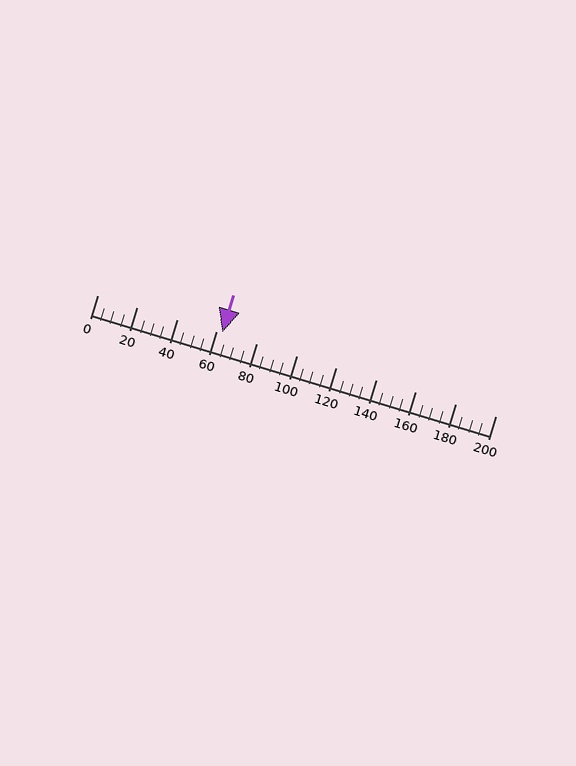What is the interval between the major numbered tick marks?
The major tick marks are spaced 20 units apart.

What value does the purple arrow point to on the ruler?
The purple arrow points to approximately 63.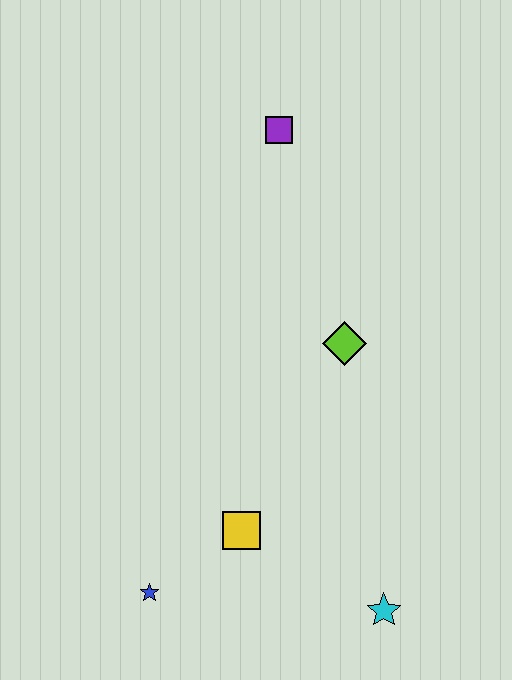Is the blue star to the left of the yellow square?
Yes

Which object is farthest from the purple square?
The cyan star is farthest from the purple square.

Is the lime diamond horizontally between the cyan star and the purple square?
Yes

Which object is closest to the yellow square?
The blue star is closest to the yellow square.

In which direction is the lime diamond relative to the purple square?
The lime diamond is below the purple square.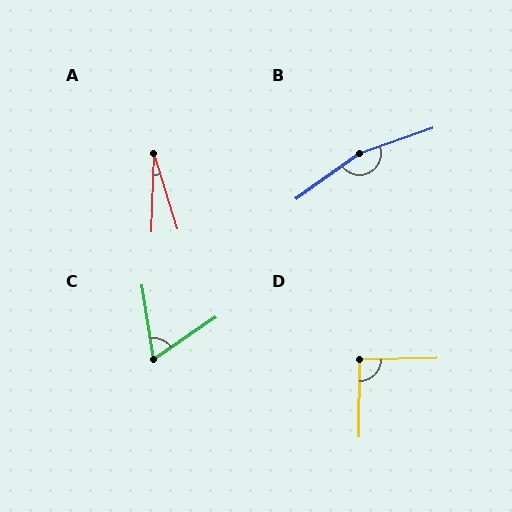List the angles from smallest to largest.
A (20°), C (65°), D (92°), B (164°).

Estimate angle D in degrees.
Approximately 92 degrees.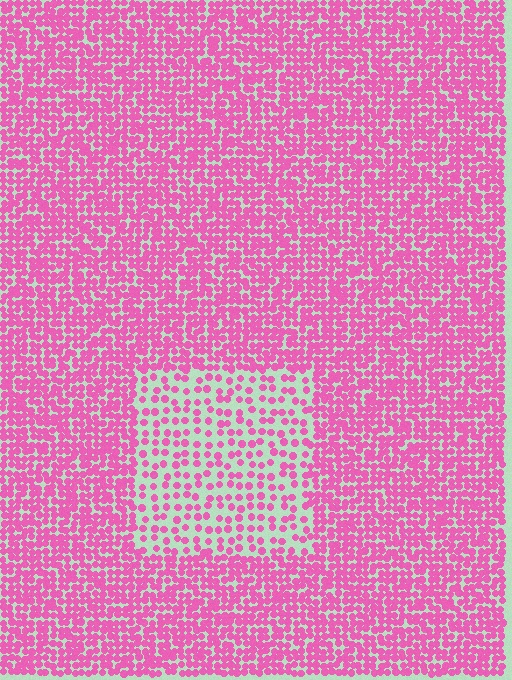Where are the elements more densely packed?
The elements are more densely packed outside the rectangle boundary.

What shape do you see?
I see a rectangle.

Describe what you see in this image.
The image contains small pink elements arranged at two different densities. A rectangle-shaped region is visible where the elements are less densely packed than the surrounding area.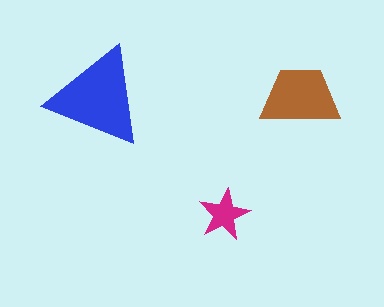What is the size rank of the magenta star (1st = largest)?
3rd.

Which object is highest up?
The brown trapezoid is topmost.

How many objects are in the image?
There are 3 objects in the image.